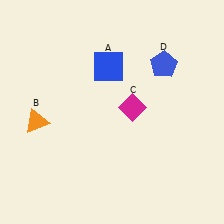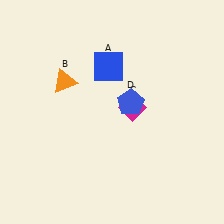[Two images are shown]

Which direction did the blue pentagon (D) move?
The blue pentagon (D) moved down.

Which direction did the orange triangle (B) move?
The orange triangle (B) moved up.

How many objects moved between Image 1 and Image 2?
2 objects moved between the two images.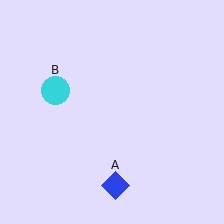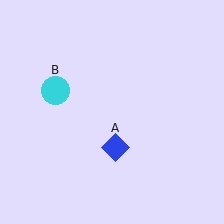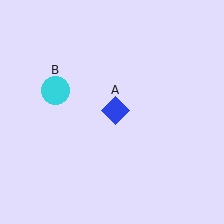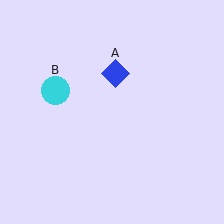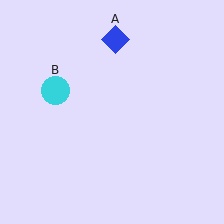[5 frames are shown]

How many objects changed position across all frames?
1 object changed position: blue diamond (object A).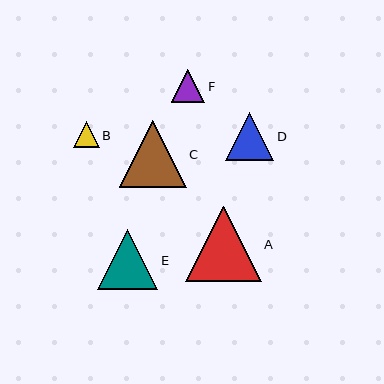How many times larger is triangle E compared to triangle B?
Triangle E is approximately 2.3 times the size of triangle B.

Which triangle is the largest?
Triangle A is the largest with a size of approximately 75 pixels.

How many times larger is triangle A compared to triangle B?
Triangle A is approximately 2.9 times the size of triangle B.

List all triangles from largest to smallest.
From largest to smallest: A, C, E, D, F, B.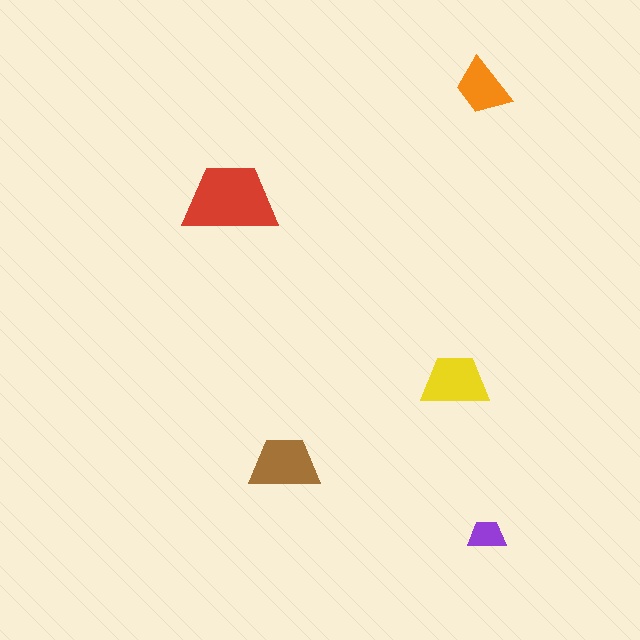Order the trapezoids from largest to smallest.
the red one, the brown one, the yellow one, the orange one, the purple one.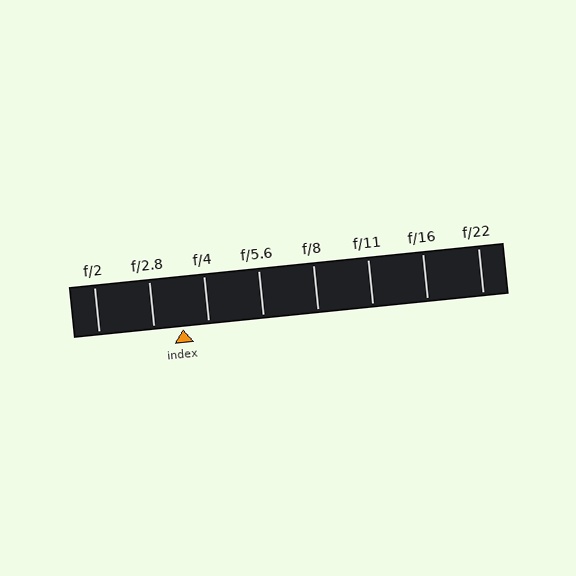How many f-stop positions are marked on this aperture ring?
There are 8 f-stop positions marked.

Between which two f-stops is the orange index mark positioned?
The index mark is between f/2.8 and f/4.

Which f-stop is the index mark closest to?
The index mark is closest to f/4.